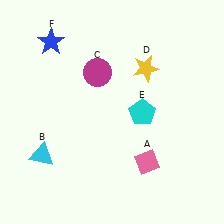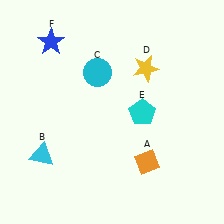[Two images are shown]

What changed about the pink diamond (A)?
In Image 1, A is pink. In Image 2, it changed to orange.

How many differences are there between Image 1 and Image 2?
There are 2 differences between the two images.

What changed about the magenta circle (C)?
In Image 1, C is magenta. In Image 2, it changed to cyan.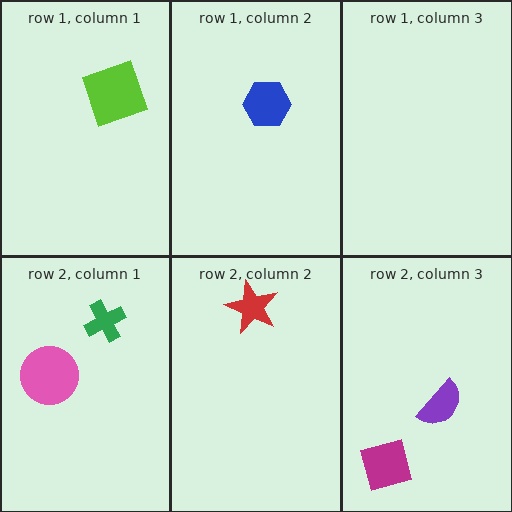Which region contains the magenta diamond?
The row 2, column 3 region.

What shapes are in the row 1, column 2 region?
The blue hexagon.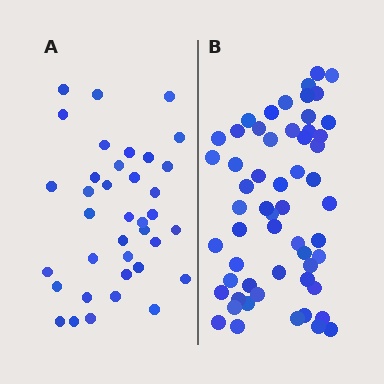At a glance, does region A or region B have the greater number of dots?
Region B (the right region) has more dots.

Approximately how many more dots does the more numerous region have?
Region B has approximately 20 more dots than region A.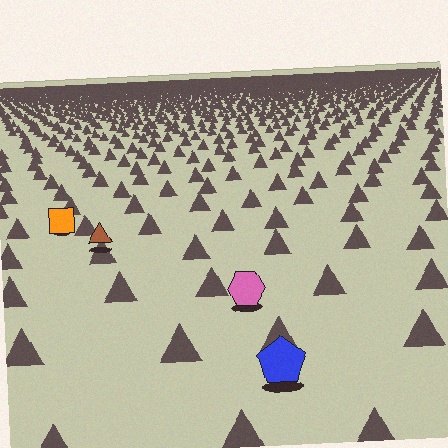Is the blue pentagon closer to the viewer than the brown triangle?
Yes. The blue pentagon is closer — you can tell from the texture gradient: the ground texture is coarser near it.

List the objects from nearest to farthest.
From nearest to farthest: the blue pentagon, the pink hexagon, the brown triangle, the orange square.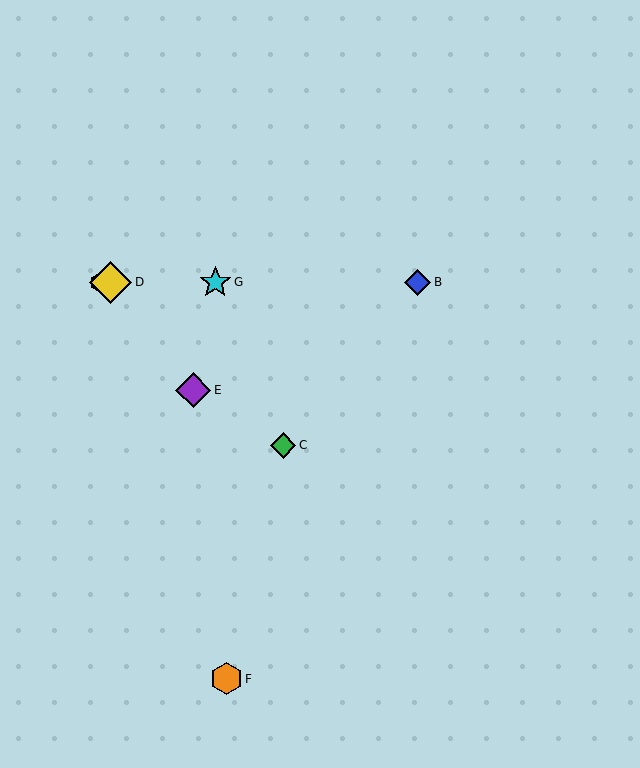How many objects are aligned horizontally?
4 objects (A, B, D, G) are aligned horizontally.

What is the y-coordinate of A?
Object A is at y≈282.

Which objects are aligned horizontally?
Objects A, B, D, G are aligned horizontally.